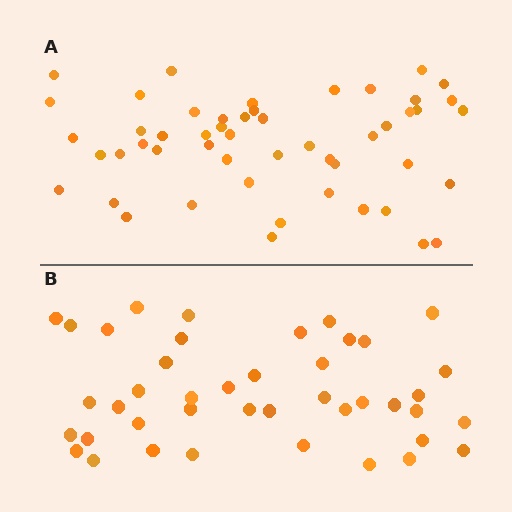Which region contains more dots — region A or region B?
Region A (the top region) has more dots.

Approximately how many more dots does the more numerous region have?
Region A has roughly 8 or so more dots than region B.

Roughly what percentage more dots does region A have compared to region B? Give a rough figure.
About 20% more.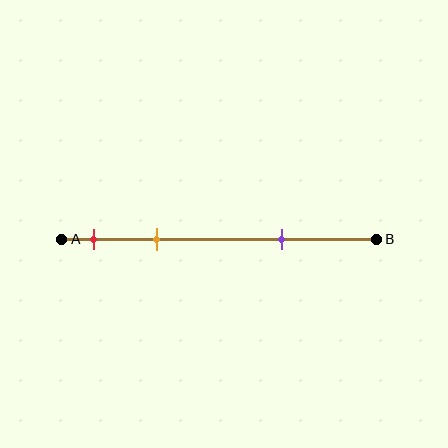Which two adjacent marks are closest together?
The red and orange marks are the closest adjacent pair.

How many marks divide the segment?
There are 3 marks dividing the segment.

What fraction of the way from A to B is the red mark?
The red mark is approximately 10% (0.1) of the way from A to B.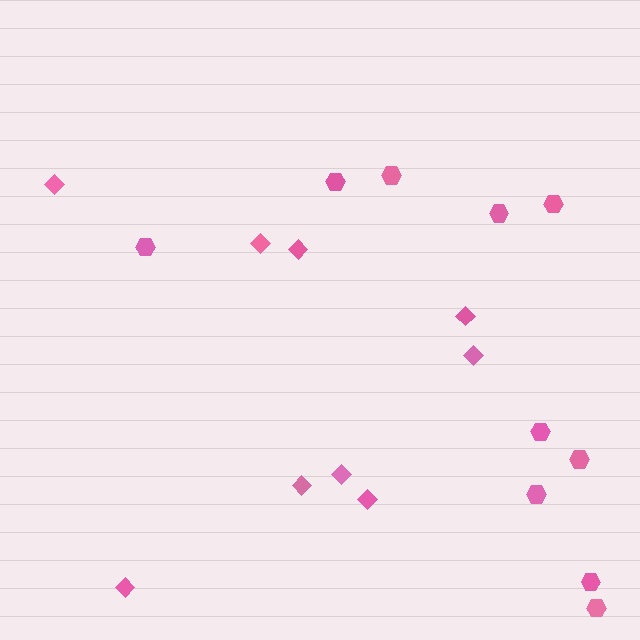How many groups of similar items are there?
There are 2 groups: one group of hexagons (10) and one group of diamonds (9).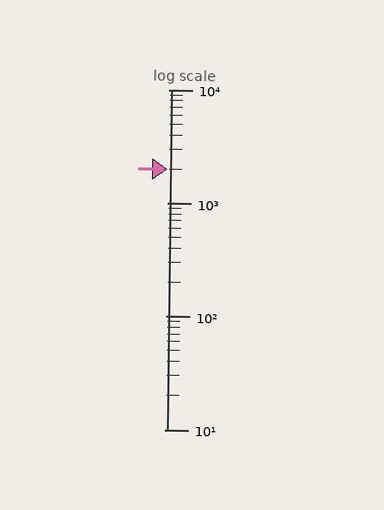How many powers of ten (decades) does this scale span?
The scale spans 3 decades, from 10 to 10000.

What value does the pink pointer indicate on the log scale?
The pointer indicates approximately 2000.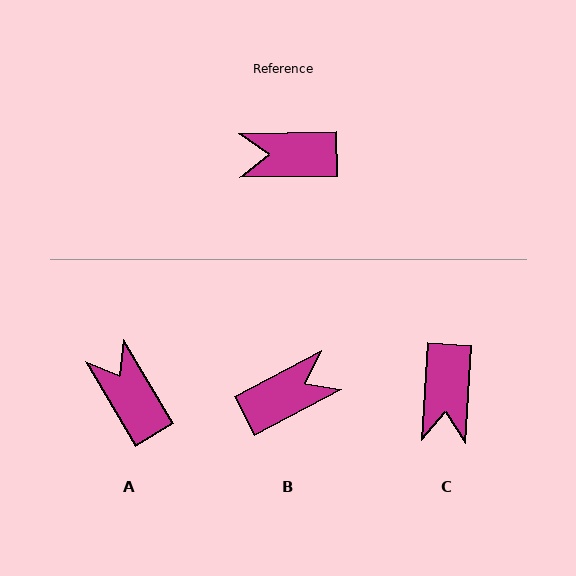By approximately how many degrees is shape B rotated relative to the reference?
Approximately 153 degrees clockwise.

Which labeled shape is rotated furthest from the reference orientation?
B, about 153 degrees away.